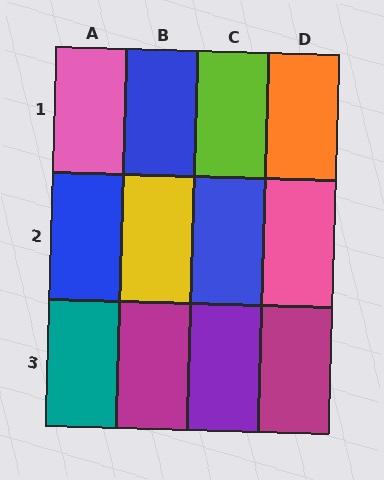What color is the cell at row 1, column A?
Pink.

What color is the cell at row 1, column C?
Lime.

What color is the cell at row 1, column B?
Blue.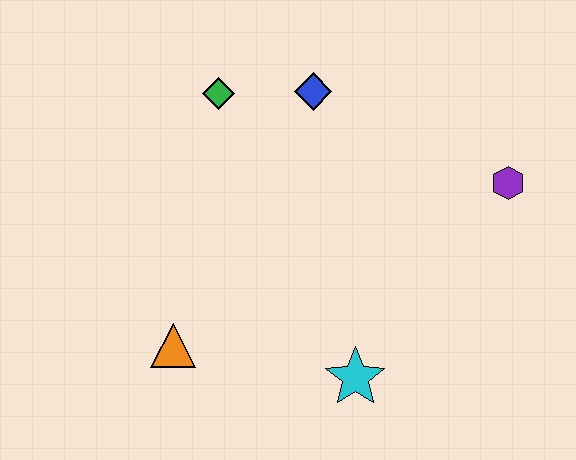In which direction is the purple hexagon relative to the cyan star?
The purple hexagon is above the cyan star.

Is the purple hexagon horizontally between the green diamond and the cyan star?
No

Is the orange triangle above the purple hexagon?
No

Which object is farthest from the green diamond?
The cyan star is farthest from the green diamond.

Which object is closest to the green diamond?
The blue diamond is closest to the green diamond.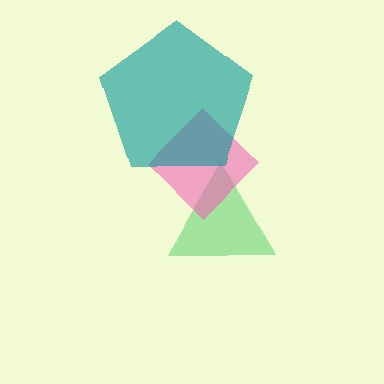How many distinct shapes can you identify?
There are 3 distinct shapes: a green triangle, a pink diamond, a teal pentagon.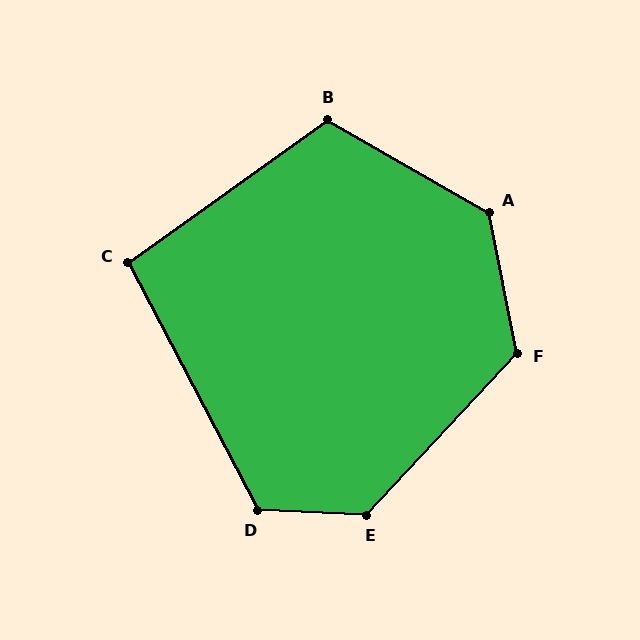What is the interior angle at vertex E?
Approximately 131 degrees (obtuse).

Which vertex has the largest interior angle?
A, at approximately 131 degrees.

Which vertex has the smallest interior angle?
C, at approximately 98 degrees.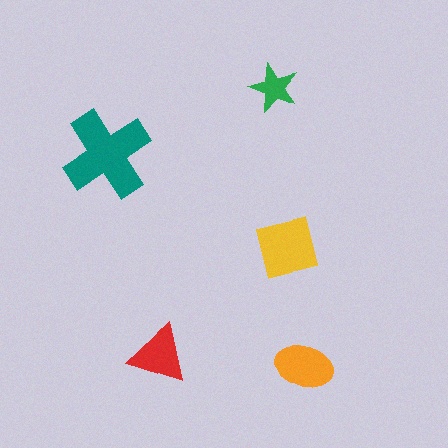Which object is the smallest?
The green star.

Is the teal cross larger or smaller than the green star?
Larger.